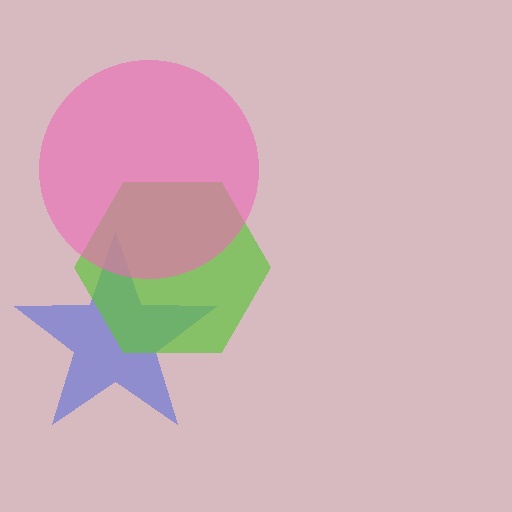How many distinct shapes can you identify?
There are 3 distinct shapes: a blue star, a lime hexagon, a pink circle.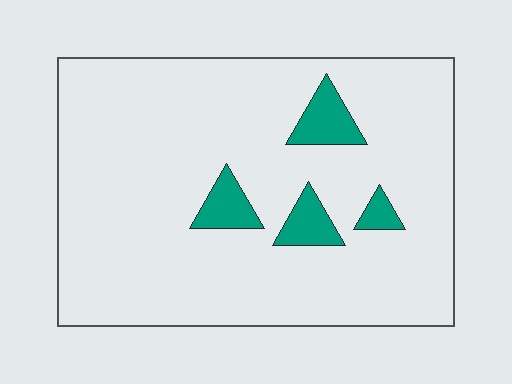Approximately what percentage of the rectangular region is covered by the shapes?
Approximately 10%.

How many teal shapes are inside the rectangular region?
4.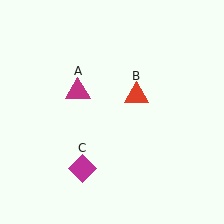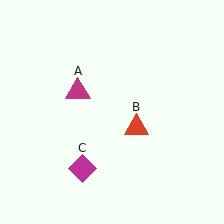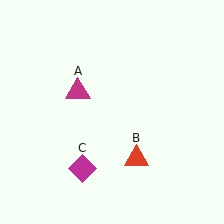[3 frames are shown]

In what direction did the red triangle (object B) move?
The red triangle (object B) moved down.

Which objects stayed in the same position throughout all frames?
Magenta triangle (object A) and magenta diamond (object C) remained stationary.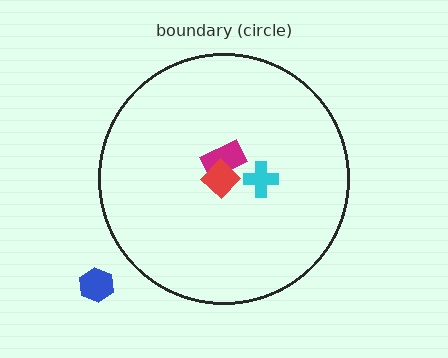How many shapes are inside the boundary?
3 inside, 1 outside.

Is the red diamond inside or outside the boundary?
Inside.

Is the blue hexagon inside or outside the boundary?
Outside.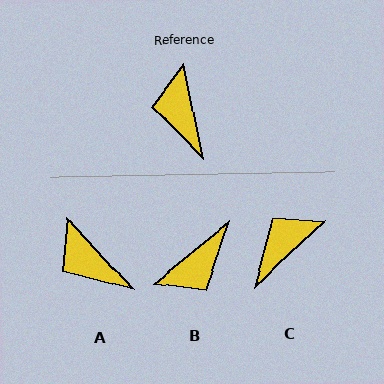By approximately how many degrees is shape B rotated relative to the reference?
Approximately 117 degrees counter-clockwise.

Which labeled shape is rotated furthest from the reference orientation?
B, about 117 degrees away.